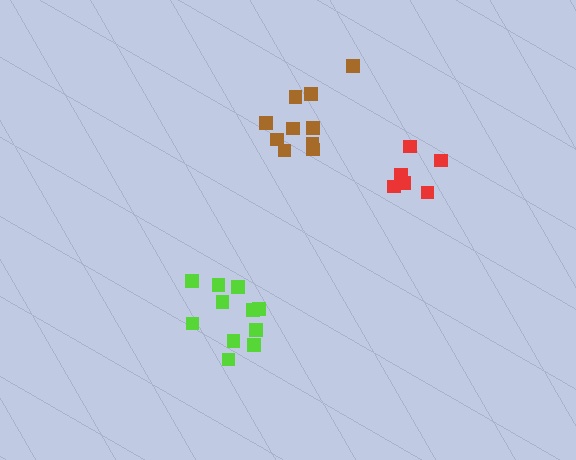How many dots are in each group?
Group 1: 10 dots, Group 2: 11 dots, Group 3: 6 dots (27 total).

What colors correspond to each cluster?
The clusters are colored: brown, lime, red.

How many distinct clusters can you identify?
There are 3 distinct clusters.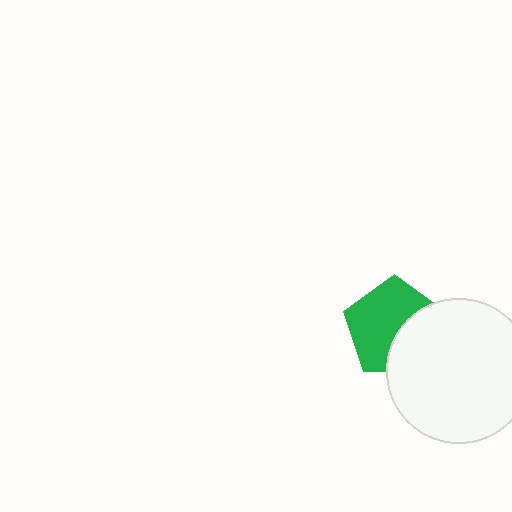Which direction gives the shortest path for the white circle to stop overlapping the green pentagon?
Moving toward the lower-right gives the shortest separation.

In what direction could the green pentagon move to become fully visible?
The green pentagon could move toward the upper-left. That would shift it out from behind the white circle entirely.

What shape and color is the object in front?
The object in front is a white circle.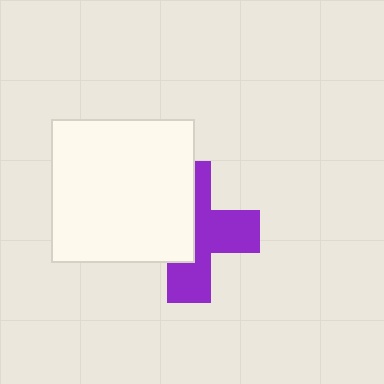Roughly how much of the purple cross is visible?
About half of it is visible (roughly 52%).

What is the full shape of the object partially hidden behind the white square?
The partially hidden object is a purple cross.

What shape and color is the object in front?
The object in front is a white square.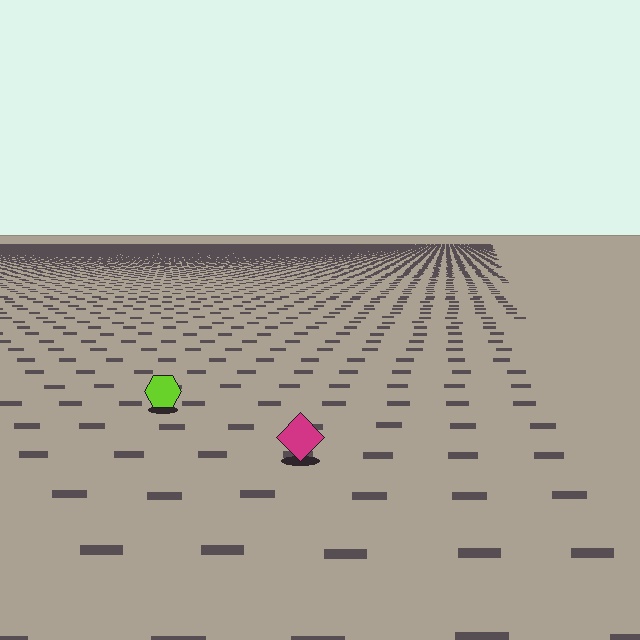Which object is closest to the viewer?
The magenta diamond is closest. The texture marks near it are larger and more spread out.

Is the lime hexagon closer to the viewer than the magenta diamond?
No. The magenta diamond is closer — you can tell from the texture gradient: the ground texture is coarser near it.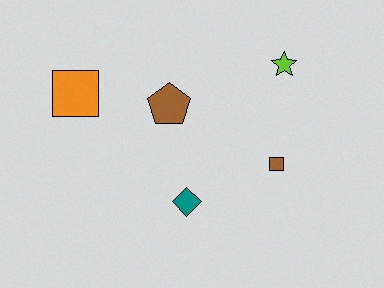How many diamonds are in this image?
There is 1 diamond.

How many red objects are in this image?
There are no red objects.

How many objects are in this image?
There are 5 objects.